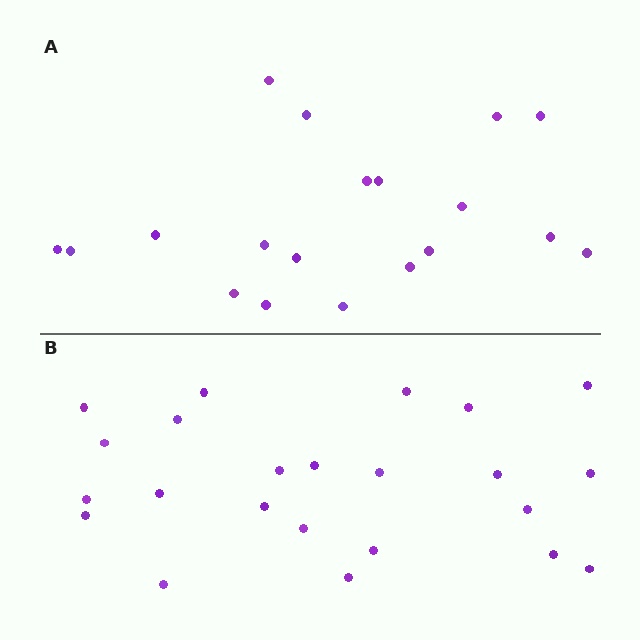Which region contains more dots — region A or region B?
Region B (the bottom region) has more dots.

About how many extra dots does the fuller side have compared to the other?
Region B has about 4 more dots than region A.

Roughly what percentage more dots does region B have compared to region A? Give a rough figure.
About 20% more.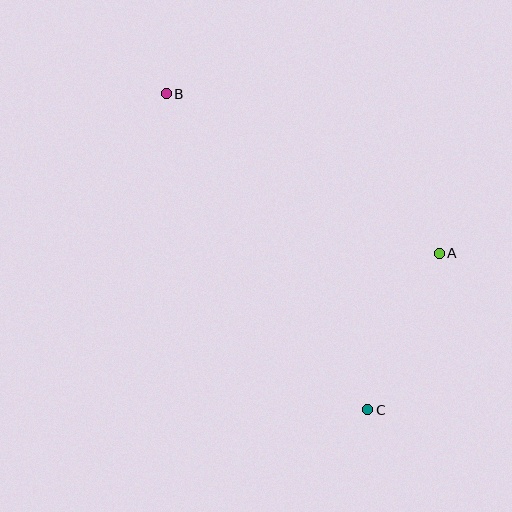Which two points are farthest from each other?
Points B and C are farthest from each other.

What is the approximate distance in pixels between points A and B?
The distance between A and B is approximately 316 pixels.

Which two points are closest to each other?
Points A and C are closest to each other.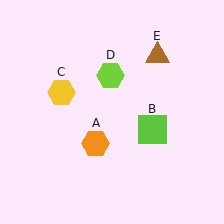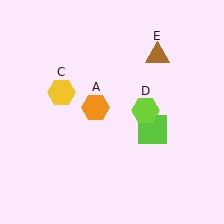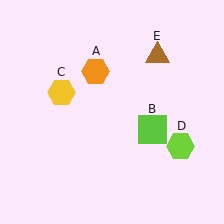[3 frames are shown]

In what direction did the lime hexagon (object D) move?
The lime hexagon (object D) moved down and to the right.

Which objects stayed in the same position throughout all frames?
Lime square (object B) and yellow hexagon (object C) and brown triangle (object E) remained stationary.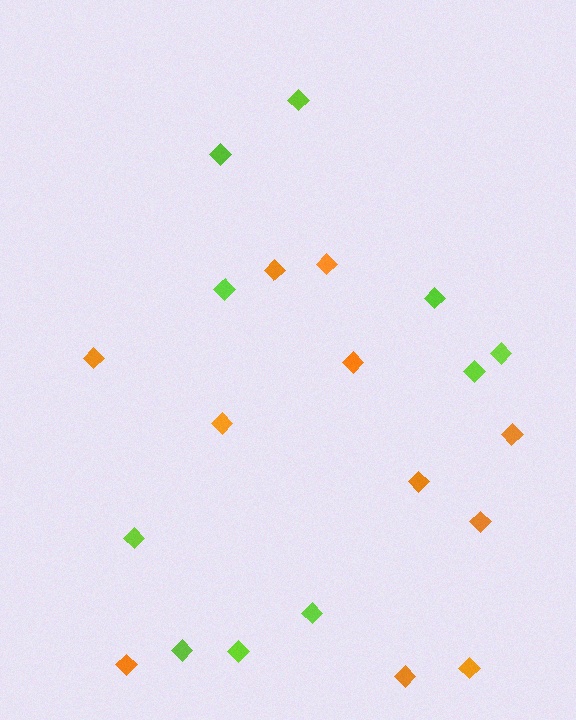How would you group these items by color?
There are 2 groups: one group of lime diamonds (10) and one group of orange diamonds (11).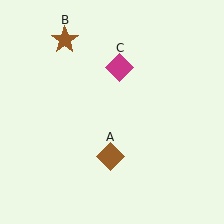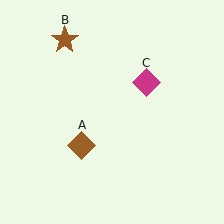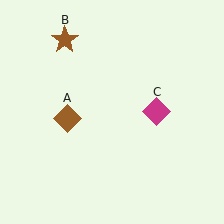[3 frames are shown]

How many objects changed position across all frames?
2 objects changed position: brown diamond (object A), magenta diamond (object C).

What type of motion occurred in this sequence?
The brown diamond (object A), magenta diamond (object C) rotated clockwise around the center of the scene.